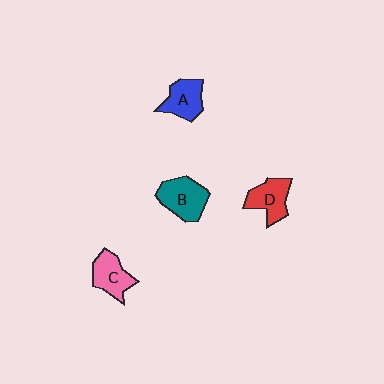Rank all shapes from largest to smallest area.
From largest to smallest: B (teal), D (red), C (pink), A (blue).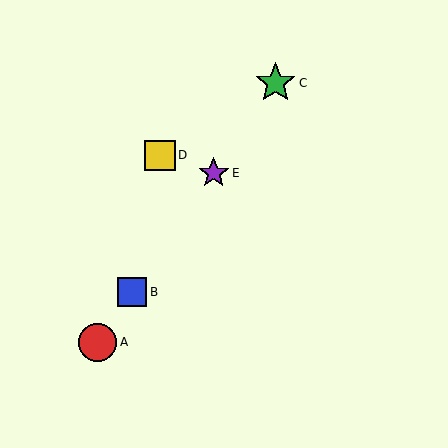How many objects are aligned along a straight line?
4 objects (A, B, C, E) are aligned along a straight line.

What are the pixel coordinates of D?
Object D is at (160, 155).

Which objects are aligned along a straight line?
Objects A, B, C, E are aligned along a straight line.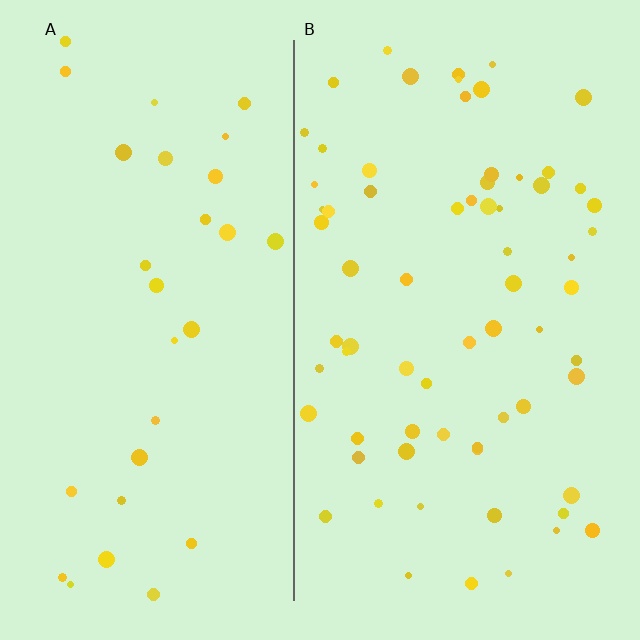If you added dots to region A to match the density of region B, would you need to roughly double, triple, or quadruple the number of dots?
Approximately double.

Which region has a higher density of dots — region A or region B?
B (the right).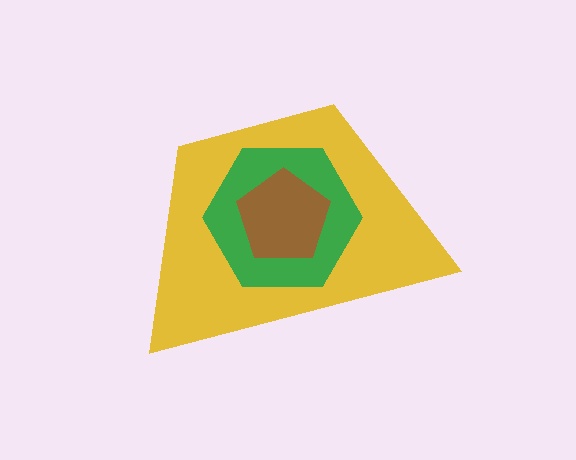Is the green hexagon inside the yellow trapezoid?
Yes.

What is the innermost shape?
The brown pentagon.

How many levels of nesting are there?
3.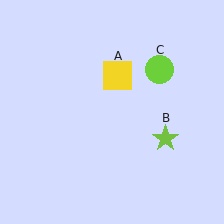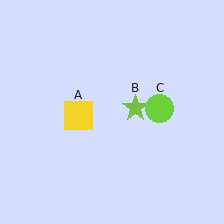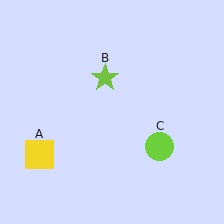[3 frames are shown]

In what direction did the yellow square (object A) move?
The yellow square (object A) moved down and to the left.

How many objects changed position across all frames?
3 objects changed position: yellow square (object A), lime star (object B), lime circle (object C).